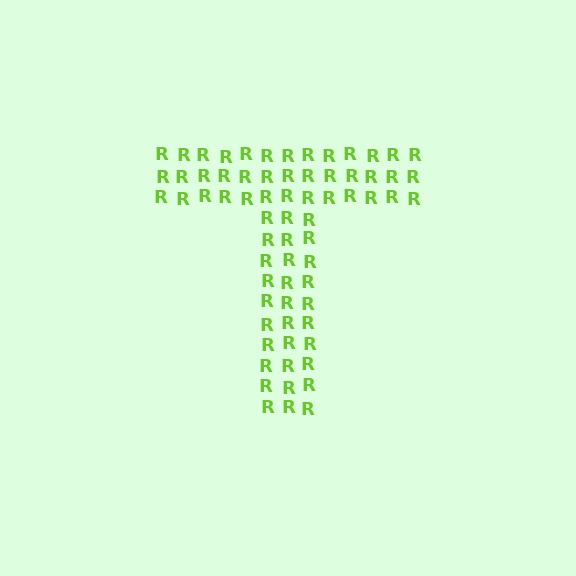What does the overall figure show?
The overall figure shows the letter T.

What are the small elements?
The small elements are letter R's.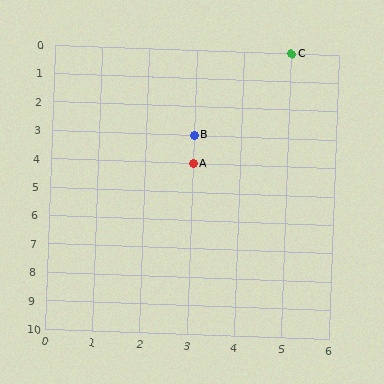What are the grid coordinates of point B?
Point B is at grid coordinates (3, 3).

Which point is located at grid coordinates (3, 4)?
Point A is at (3, 4).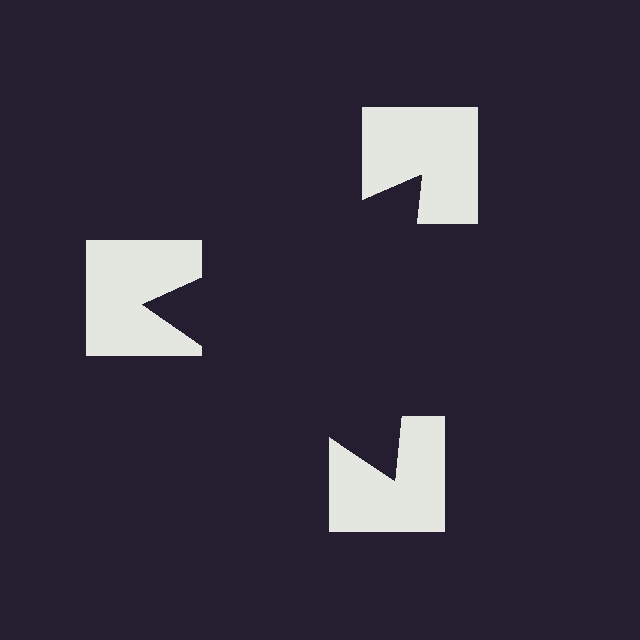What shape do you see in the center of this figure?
An illusory triangle — its edges are inferred from the aligned wedge cuts in the notched squares, not physically drawn.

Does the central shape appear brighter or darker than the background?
It typically appears slightly darker than the background, even though no actual brightness change is drawn.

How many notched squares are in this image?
There are 3 — one at each vertex of the illusory triangle.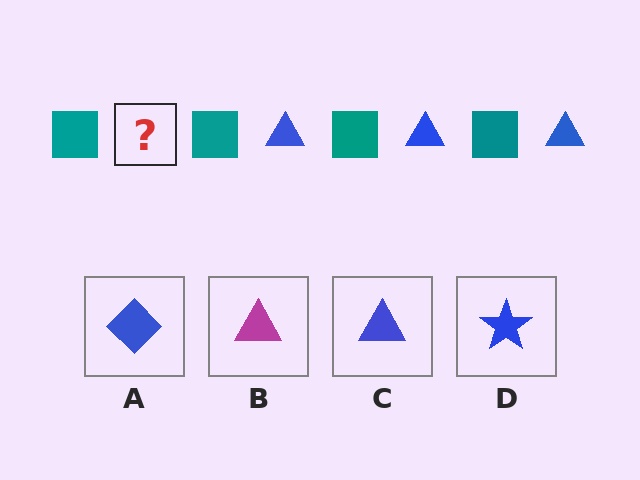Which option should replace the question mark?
Option C.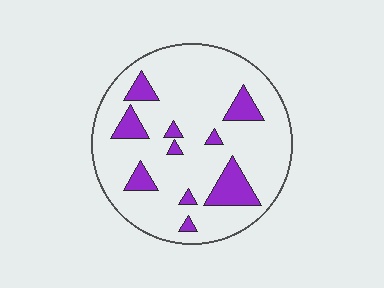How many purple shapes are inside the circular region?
10.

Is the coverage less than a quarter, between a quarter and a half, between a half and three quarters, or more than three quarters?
Less than a quarter.